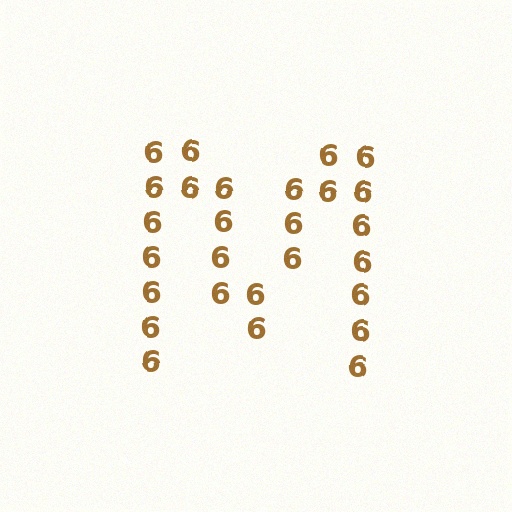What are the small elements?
The small elements are digit 6's.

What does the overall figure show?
The overall figure shows the letter M.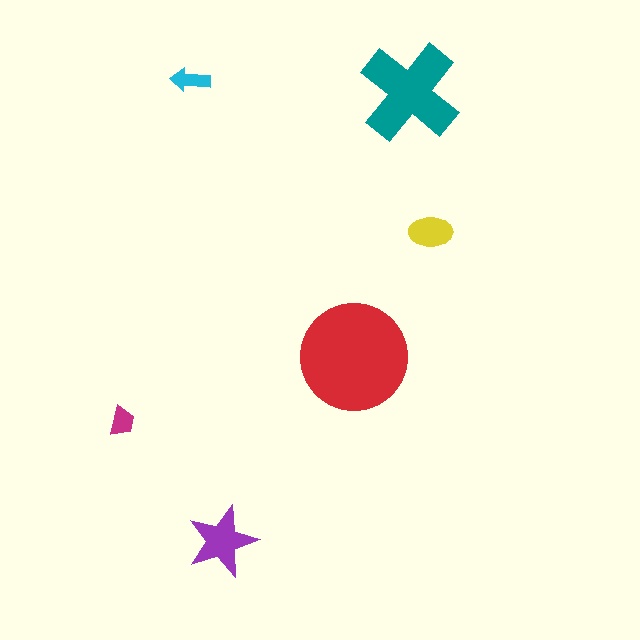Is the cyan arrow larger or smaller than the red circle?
Smaller.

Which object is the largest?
The red circle.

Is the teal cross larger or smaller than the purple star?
Larger.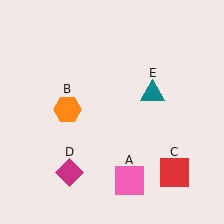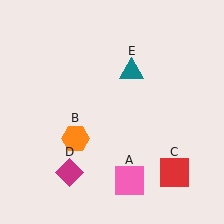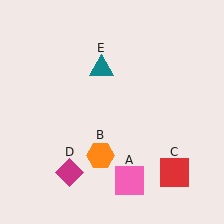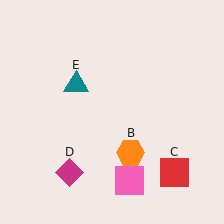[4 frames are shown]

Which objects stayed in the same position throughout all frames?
Pink square (object A) and red square (object C) and magenta diamond (object D) remained stationary.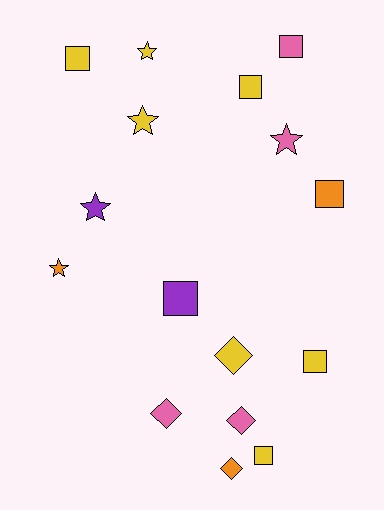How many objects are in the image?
There are 16 objects.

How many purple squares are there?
There is 1 purple square.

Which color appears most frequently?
Yellow, with 7 objects.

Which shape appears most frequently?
Square, with 7 objects.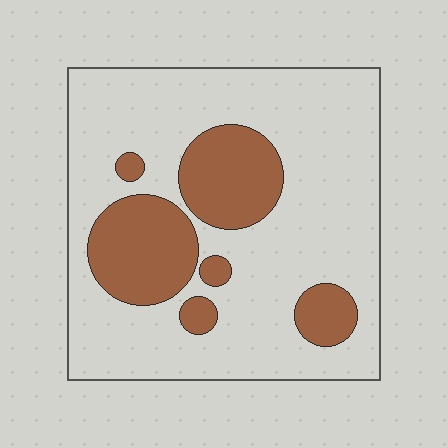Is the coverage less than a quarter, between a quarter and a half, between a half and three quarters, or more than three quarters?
Less than a quarter.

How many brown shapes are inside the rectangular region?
6.